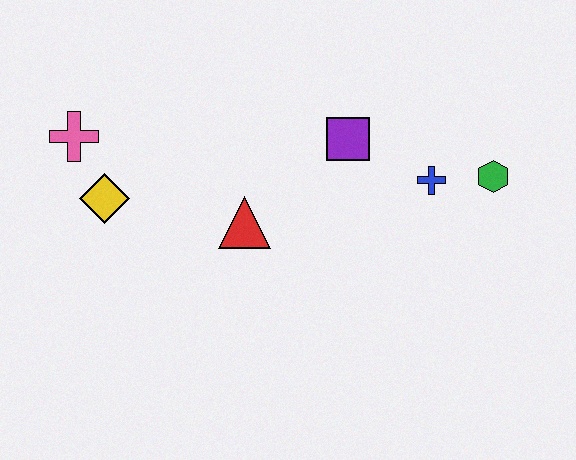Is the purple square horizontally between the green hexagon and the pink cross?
Yes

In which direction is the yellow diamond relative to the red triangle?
The yellow diamond is to the left of the red triangle.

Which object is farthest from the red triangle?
The green hexagon is farthest from the red triangle.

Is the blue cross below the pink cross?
Yes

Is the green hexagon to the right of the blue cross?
Yes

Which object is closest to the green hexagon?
The blue cross is closest to the green hexagon.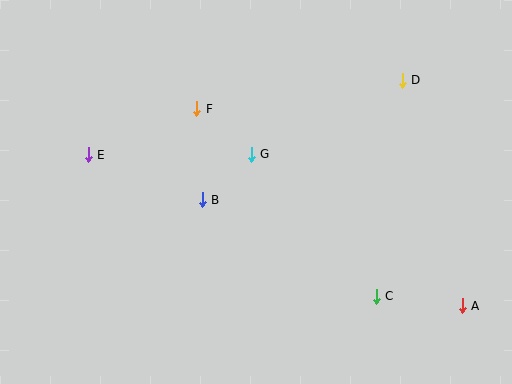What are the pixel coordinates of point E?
Point E is at (88, 155).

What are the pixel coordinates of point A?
Point A is at (462, 306).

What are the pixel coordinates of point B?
Point B is at (202, 200).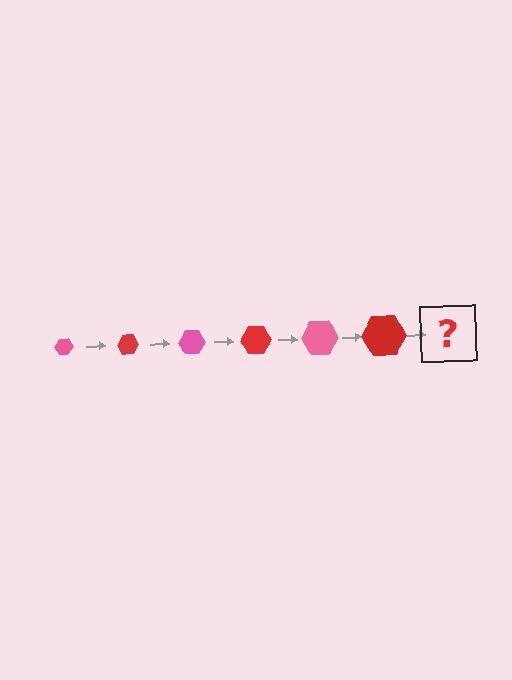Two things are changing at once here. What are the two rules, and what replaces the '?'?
The two rules are that the hexagon grows larger each step and the color cycles through pink and red. The '?' should be a pink hexagon, larger than the previous one.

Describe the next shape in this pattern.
It should be a pink hexagon, larger than the previous one.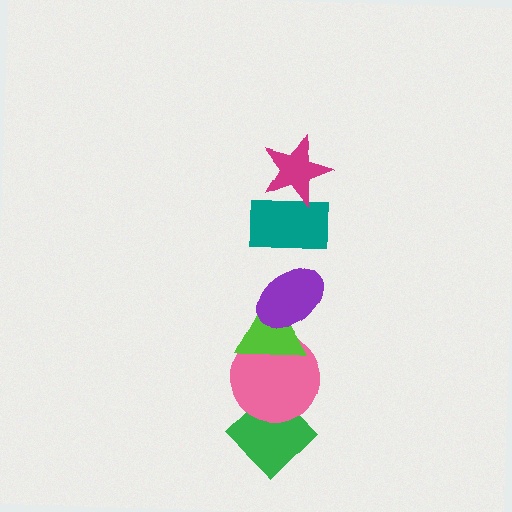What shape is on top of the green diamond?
The pink circle is on top of the green diamond.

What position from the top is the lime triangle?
The lime triangle is 4th from the top.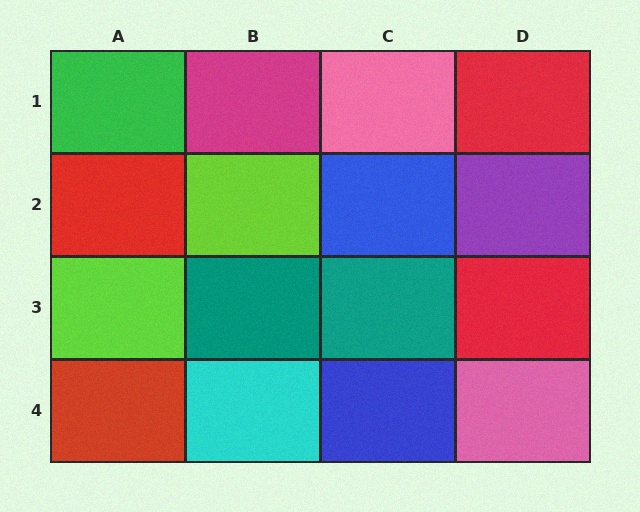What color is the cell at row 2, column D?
Purple.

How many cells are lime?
2 cells are lime.